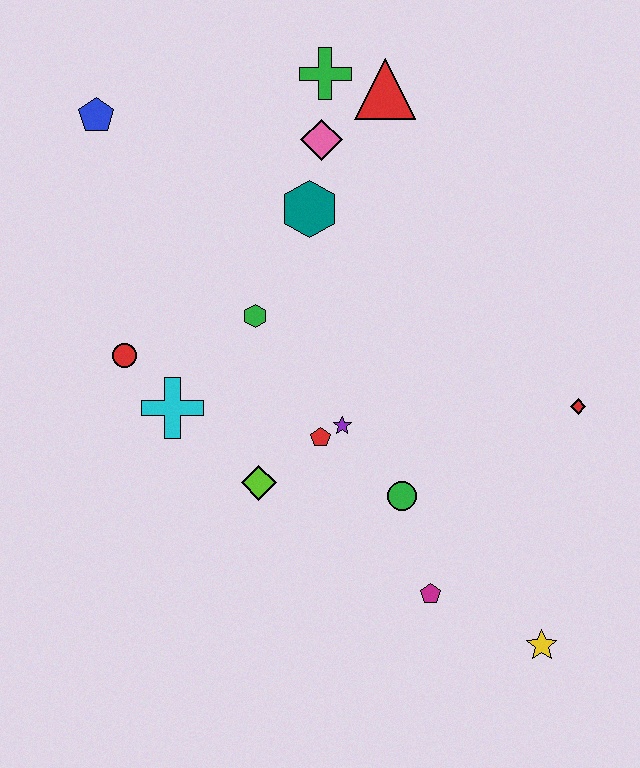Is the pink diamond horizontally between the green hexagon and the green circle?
Yes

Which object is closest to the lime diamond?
The red pentagon is closest to the lime diamond.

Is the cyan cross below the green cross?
Yes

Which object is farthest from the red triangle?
The yellow star is farthest from the red triangle.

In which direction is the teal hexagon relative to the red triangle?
The teal hexagon is below the red triangle.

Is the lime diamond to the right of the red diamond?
No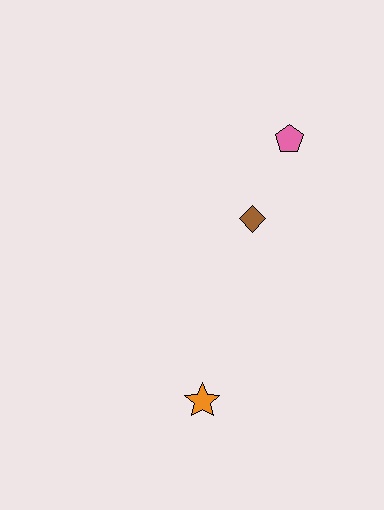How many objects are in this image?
There are 3 objects.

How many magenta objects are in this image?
There are no magenta objects.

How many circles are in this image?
There are no circles.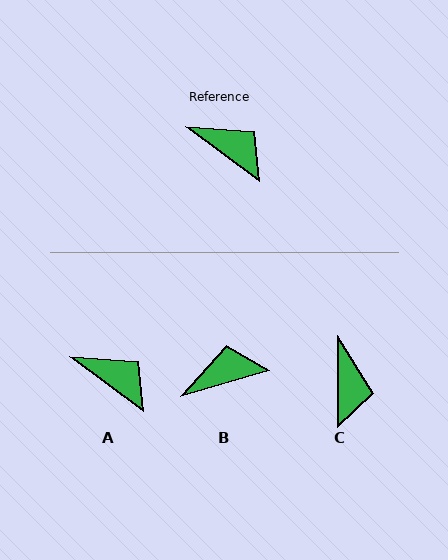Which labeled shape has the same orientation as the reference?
A.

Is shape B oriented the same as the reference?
No, it is off by about 53 degrees.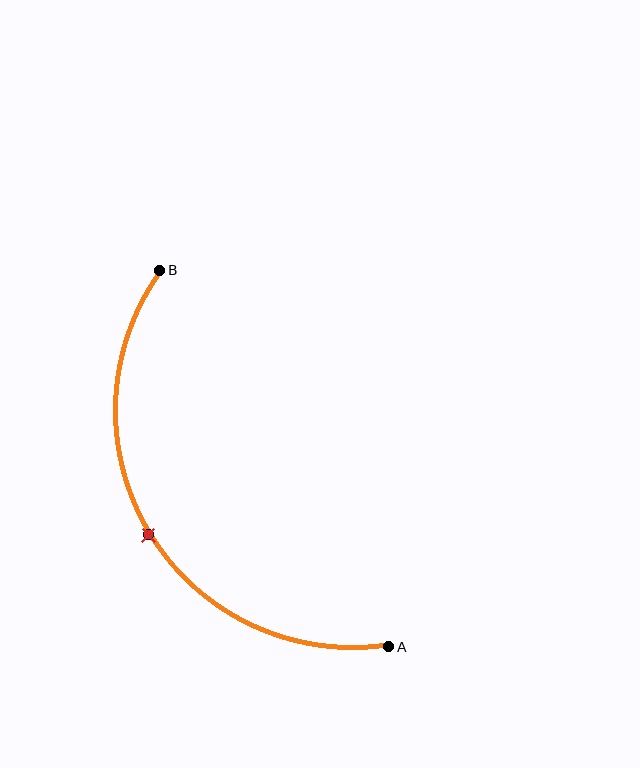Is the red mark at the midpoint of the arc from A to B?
Yes. The red mark lies on the arc at equal arc-length from both A and B — it is the arc midpoint.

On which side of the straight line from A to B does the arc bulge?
The arc bulges to the left of the straight line connecting A and B.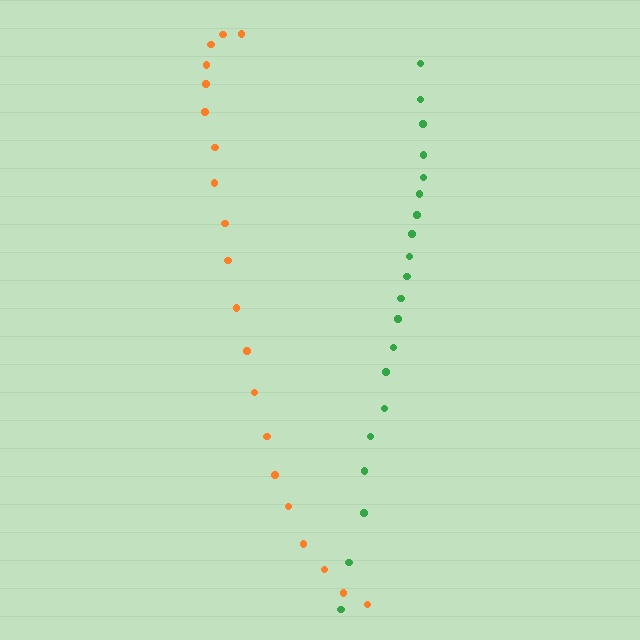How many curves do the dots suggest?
There are 2 distinct paths.